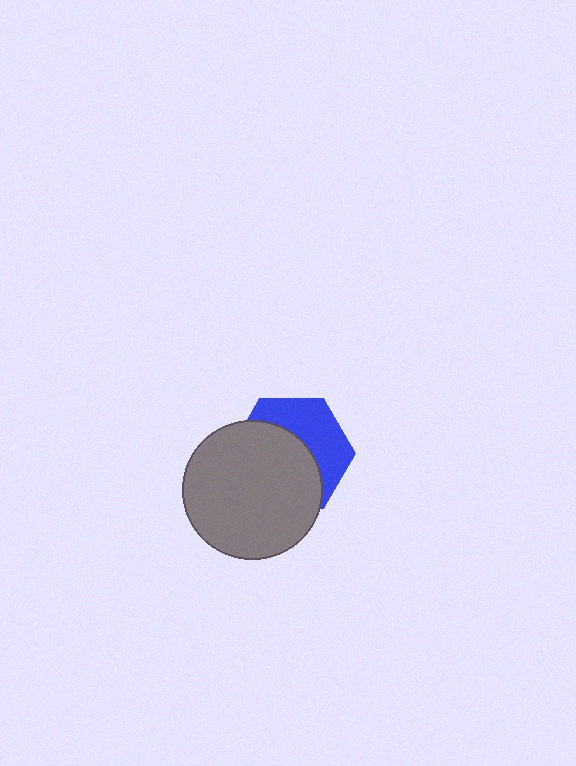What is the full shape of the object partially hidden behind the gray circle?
The partially hidden object is a blue hexagon.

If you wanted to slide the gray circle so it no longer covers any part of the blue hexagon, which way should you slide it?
Slide it toward the lower-left — that is the most direct way to separate the two shapes.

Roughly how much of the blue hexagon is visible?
A small part of it is visible (roughly 42%).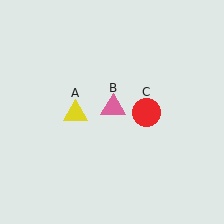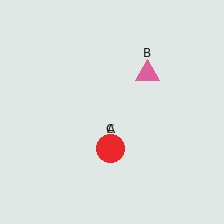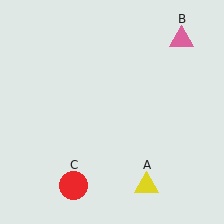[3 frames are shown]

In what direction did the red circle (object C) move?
The red circle (object C) moved down and to the left.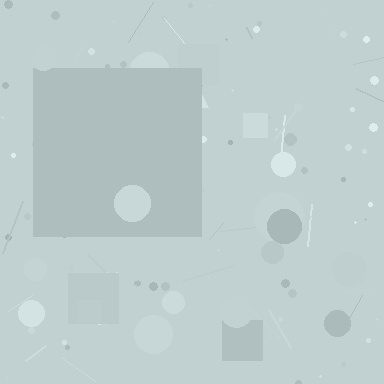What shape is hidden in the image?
A square is hidden in the image.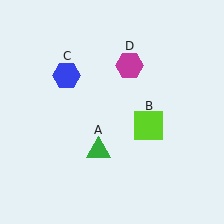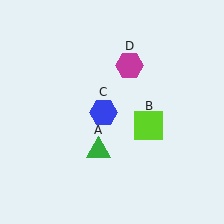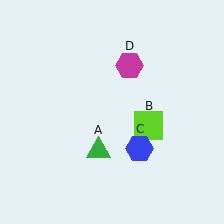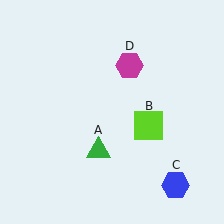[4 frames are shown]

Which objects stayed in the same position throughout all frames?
Green triangle (object A) and lime square (object B) and magenta hexagon (object D) remained stationary.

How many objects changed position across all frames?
1 object changed position: blue hexagon (object C).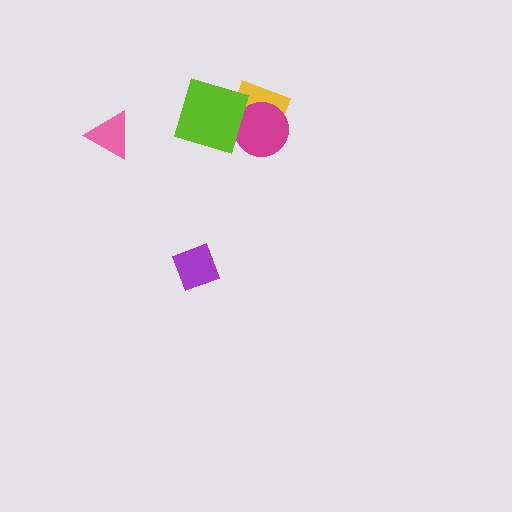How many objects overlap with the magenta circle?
1 object overlaps with the magenta circle.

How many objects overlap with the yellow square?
2 objects overlap with the yellow square.